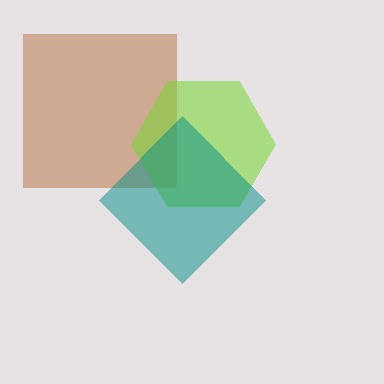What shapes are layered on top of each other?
The layered shapes are: a brown square, a lime hexagon, a teal diamond.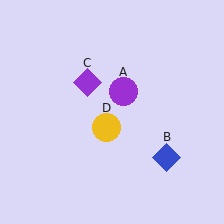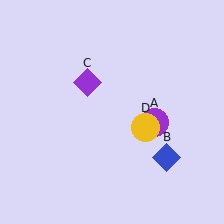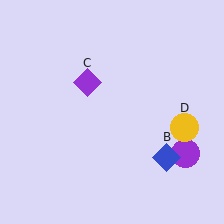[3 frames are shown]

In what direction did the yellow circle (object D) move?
The yellow circle (object D) moved right.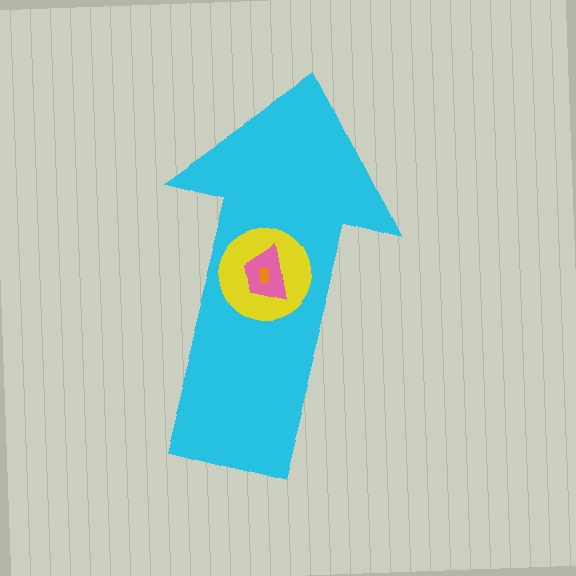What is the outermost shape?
The cyan arrow.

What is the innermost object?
The orange rectangle.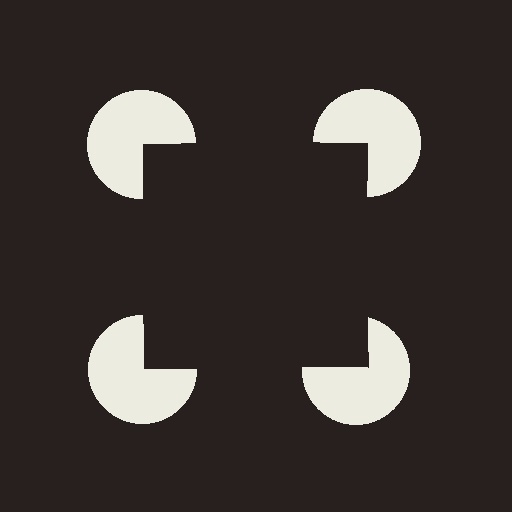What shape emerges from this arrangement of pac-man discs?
An illusory square — its edges are inferred from the aligned wedge cuts in the pac-man discs, not physically drawn.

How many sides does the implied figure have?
4 sides.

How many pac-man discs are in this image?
There are 4 — one at each vertex of the illusory square.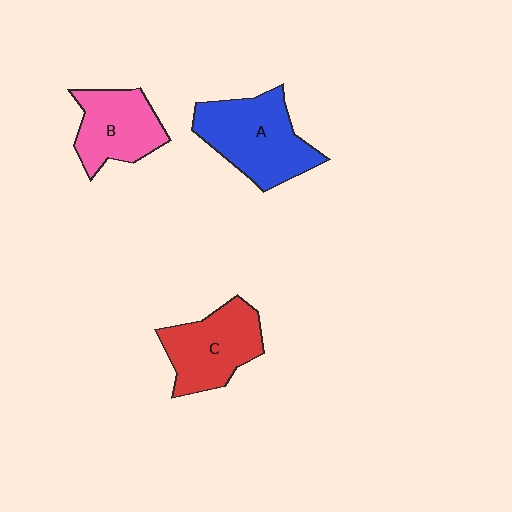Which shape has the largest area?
Shape A (blue).